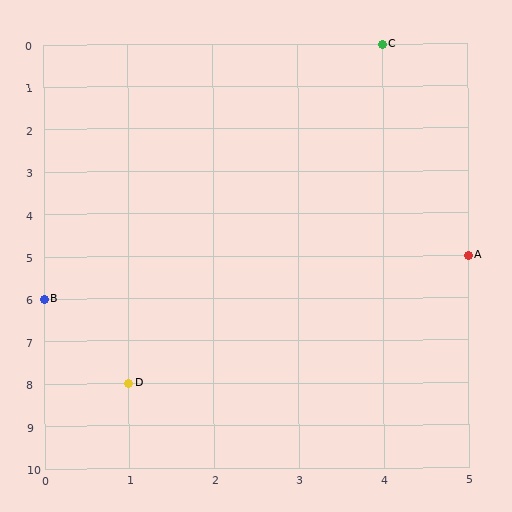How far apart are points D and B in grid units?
Points D and B are 1 column and 2 rows apart (about 2.2 grid units diagonally).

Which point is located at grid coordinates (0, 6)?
Point B is at (0, 6).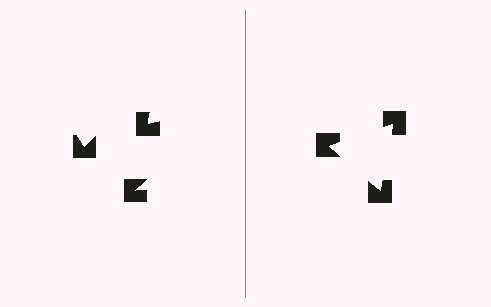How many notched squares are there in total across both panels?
6 — 3 on each side.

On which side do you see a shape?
An illusory triangle appears on the right side. On the left side the wedge cuts are rotated, so no coherent shape forms.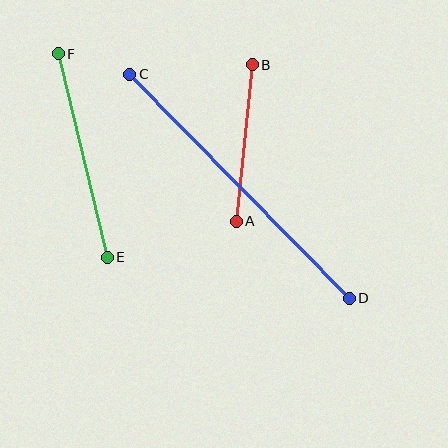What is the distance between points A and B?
The distance is approximately 157 pixels.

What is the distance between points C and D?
The distance is approximately 314 pixels.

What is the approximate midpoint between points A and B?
The midpoint is at approximately (244, 143) pixels.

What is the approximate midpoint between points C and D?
The midpoint is at approximately (240, 186) pixels.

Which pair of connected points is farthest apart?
Points C and D are farthest apart.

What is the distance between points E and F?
The distance is approximately 209 pixels.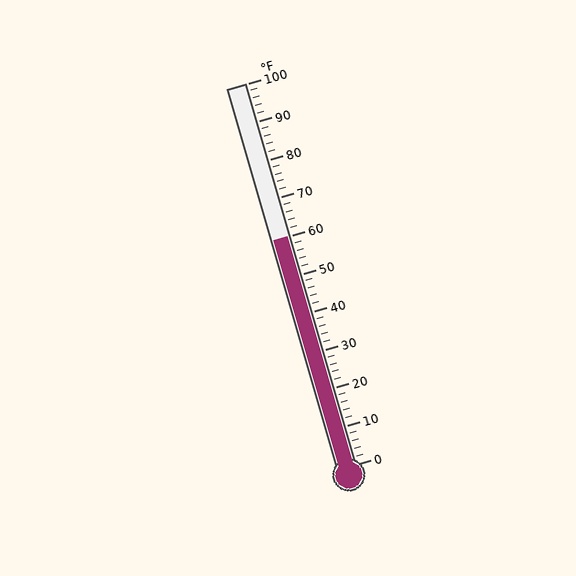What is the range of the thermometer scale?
The thermometer scale ranges from 0°F to 100°F.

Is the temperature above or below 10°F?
The temperature is above 10°F.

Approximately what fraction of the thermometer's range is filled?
The thermometer is filled to approximately 60% of its range.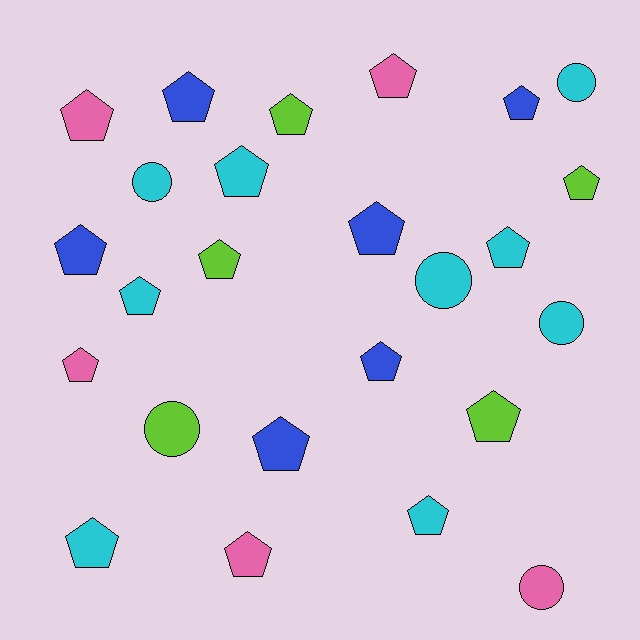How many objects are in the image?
There are 25 objects.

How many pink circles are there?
There is 1 pink circle.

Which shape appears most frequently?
Pentagon, with 19 objects.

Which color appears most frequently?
Cyan, with 9 objects.